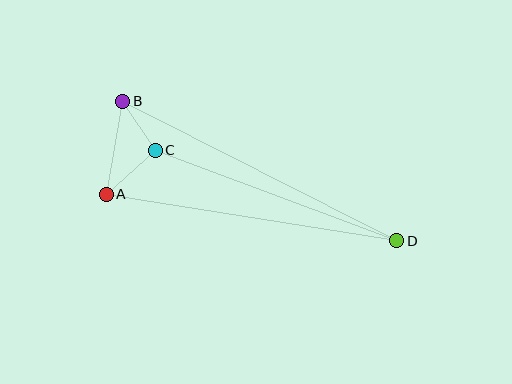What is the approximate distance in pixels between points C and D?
The distance between C and D is approximately 258 pixels.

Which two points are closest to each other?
Points B and C are closest to each other.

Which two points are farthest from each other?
Points B and D are farthest from each other.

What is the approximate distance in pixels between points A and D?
The distance between A and D is approximately 295 pixels.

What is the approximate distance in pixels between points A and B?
The distance between A and B is approximately 94 pixels.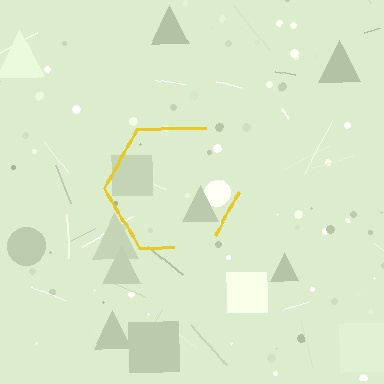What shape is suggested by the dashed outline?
The dashed outline suggests a hexagon.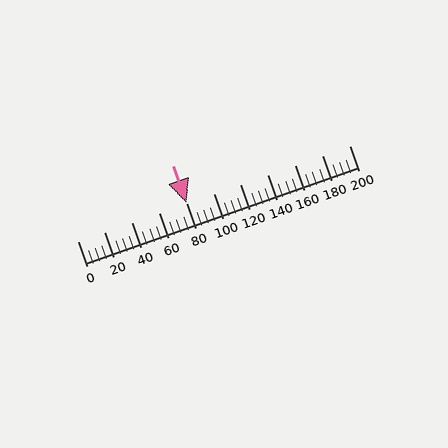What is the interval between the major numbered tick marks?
The major tick marks are spaced 20 units apart.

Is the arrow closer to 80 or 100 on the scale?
The arrow is closer to 80.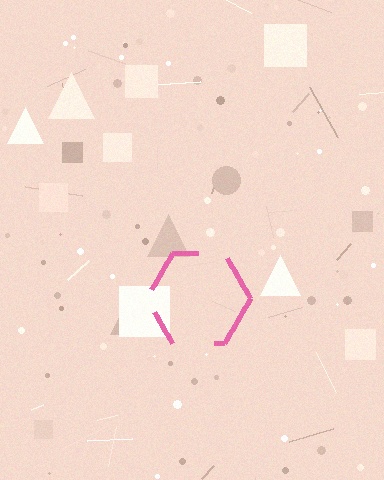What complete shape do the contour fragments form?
The contour fragments form a hexagon.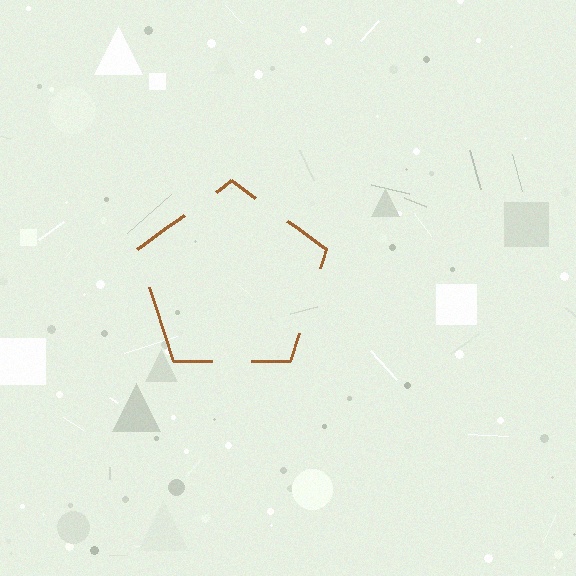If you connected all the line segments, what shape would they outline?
They would outline a pentagon.